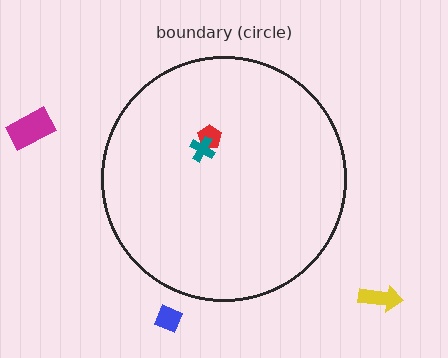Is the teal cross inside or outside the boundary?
Inside.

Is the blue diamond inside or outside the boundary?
Outside.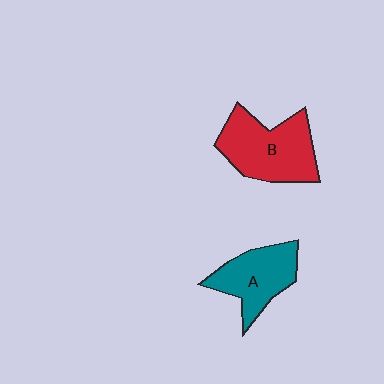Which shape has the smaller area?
Shape A (teal).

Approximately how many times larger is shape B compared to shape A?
Approximately 1.3 times.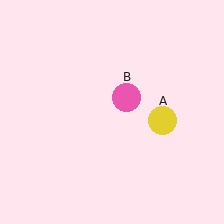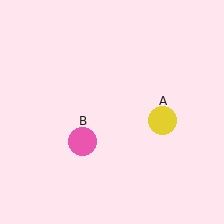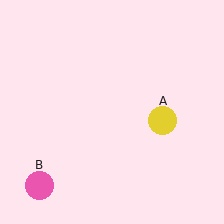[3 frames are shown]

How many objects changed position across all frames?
1 object changed position: pink circle (object B).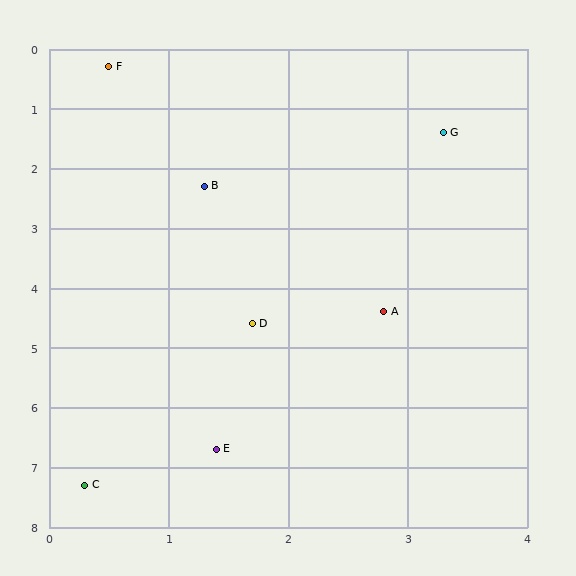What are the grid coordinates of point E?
Point E is at approximately (1.4, 6.7).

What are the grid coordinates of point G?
Point G is at approximately (3.3, 1.4).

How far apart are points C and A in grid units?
Points C and A are about 3.8 grid units apart.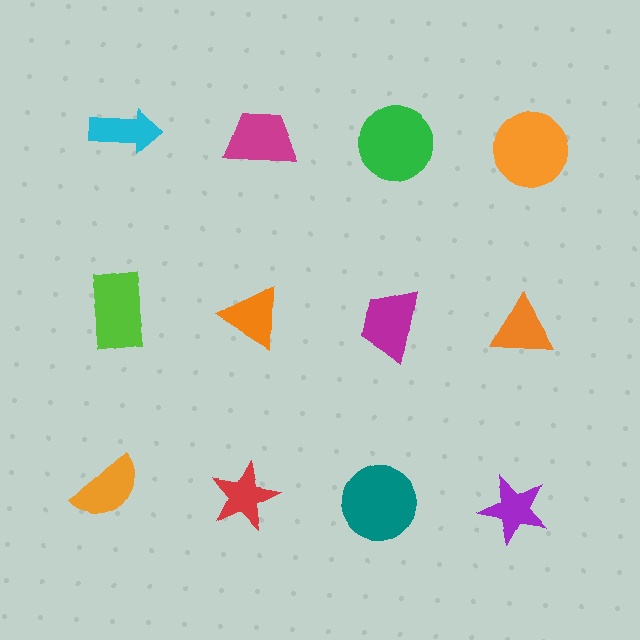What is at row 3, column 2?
A red star.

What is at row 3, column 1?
An orange semicircle.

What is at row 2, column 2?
An orange triangle.